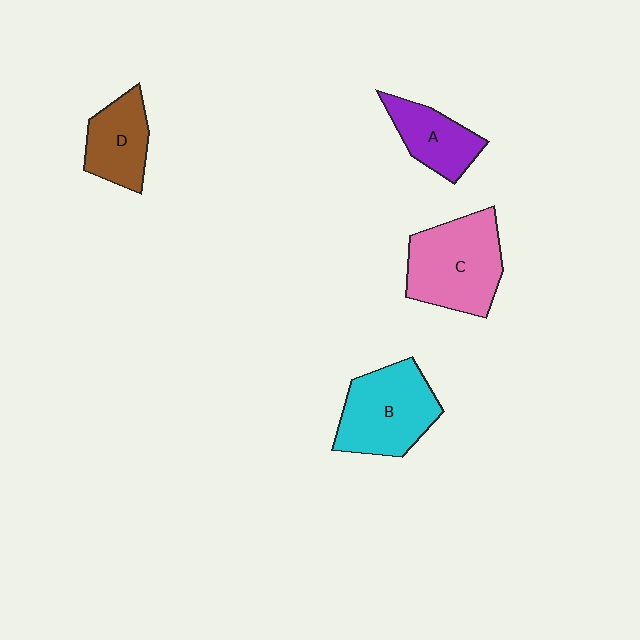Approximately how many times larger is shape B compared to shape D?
Approximately 1.5 times.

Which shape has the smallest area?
Shape A (purple).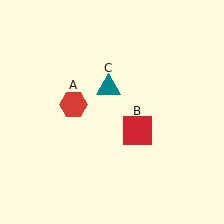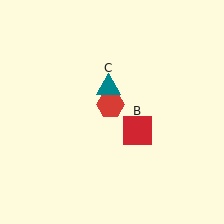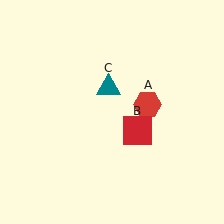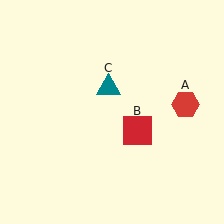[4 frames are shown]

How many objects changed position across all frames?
1 object changed position: red hexagon (object A).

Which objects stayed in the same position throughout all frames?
Red square (object B) and teal triangle (object C) remained stationary.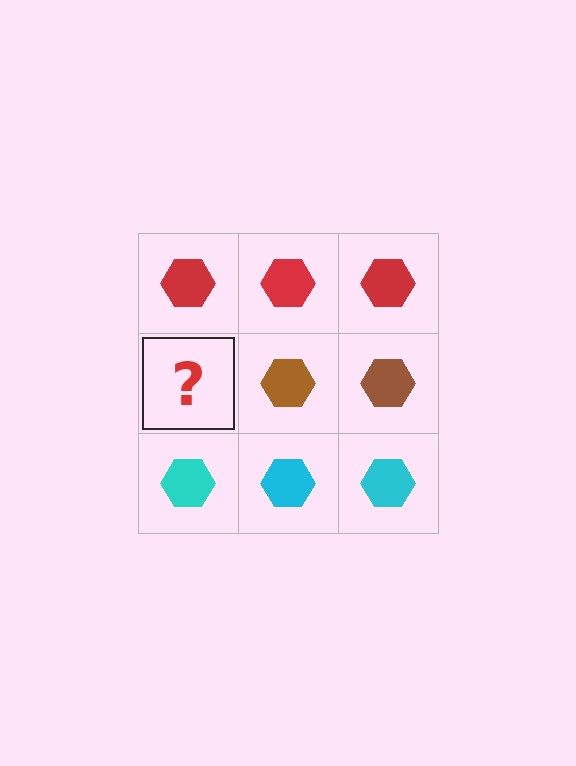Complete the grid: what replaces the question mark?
The question mark should be replaced with a brown hexagon.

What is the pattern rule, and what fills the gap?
The rule is that each row has a consistent color. The gap should be filled with a brown hexagon.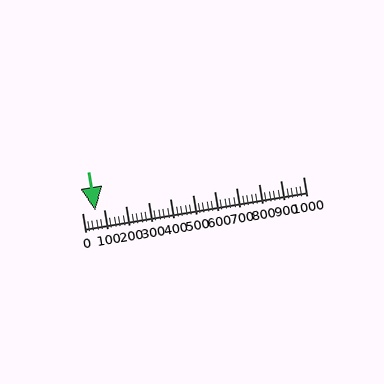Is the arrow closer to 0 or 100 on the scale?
The arrow is closer to 100.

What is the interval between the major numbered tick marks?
The major tick marks are spaced 100 units apart.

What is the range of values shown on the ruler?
The ruler shows values from 0 to 1000.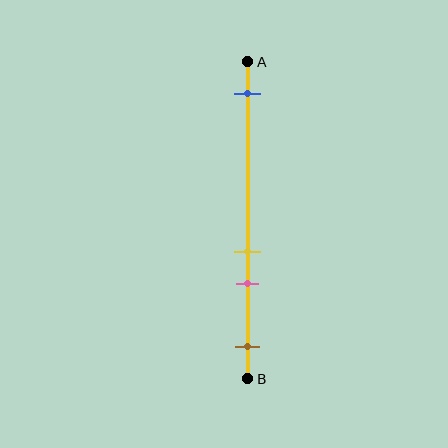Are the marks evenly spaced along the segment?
No, the marks are not evenly spaced.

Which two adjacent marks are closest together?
The yellow and pink marks are the closest adjacent pair.